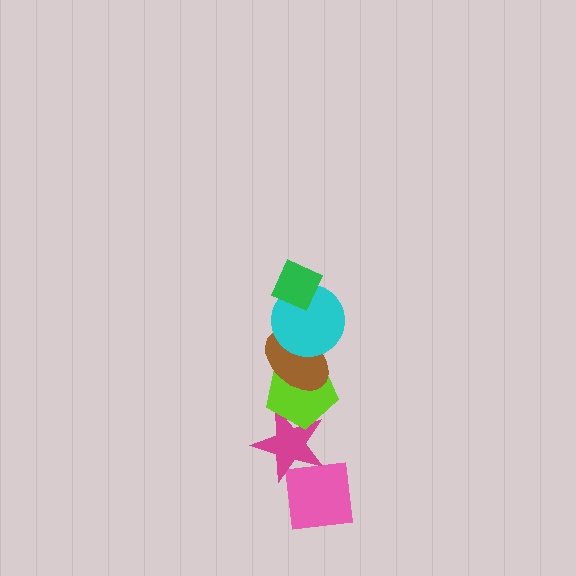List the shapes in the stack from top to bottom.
From top to bottom: the green diamond, the cyan circle, the brown ellipse, the lime pentagon, the magenta star, the pink square.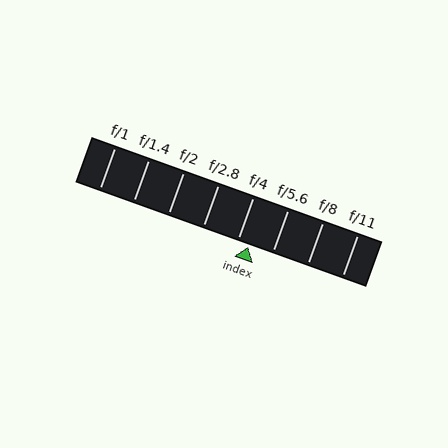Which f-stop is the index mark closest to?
The index mark is closest to f/4.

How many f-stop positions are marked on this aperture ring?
There are 8 f-stop positions marked.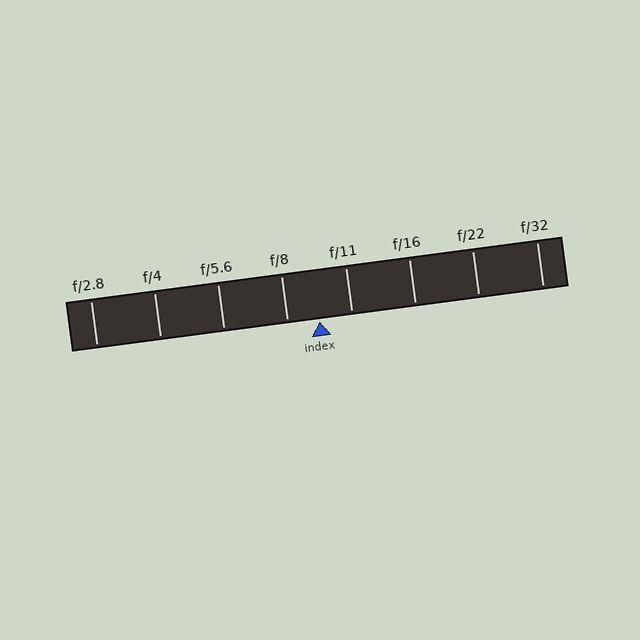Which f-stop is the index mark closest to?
The index mark is closest to f/8.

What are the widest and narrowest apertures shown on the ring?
The widest aperture shown is f/2.8 and the narrowest is f/32.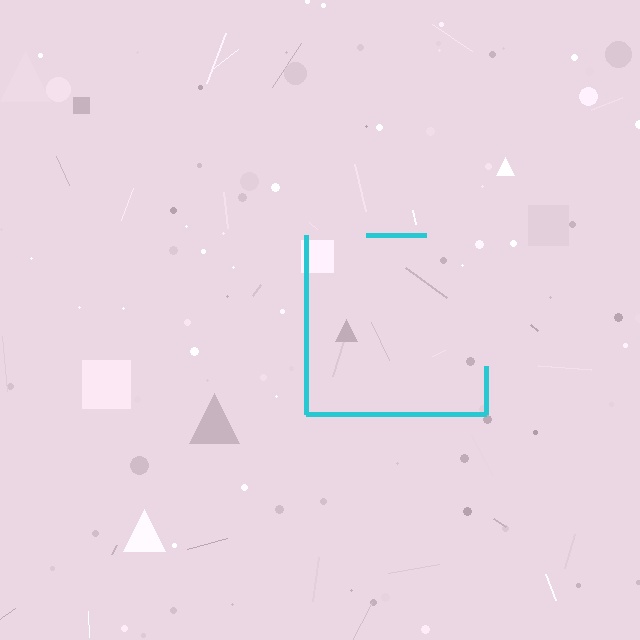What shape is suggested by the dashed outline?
The dashed outline suggests a square.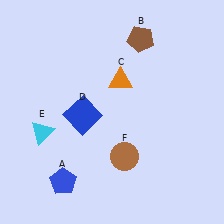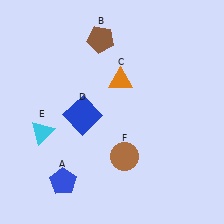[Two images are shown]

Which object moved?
The brown pentagon (B) moved left.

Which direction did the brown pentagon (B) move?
The brown pentagon (B) moved left.